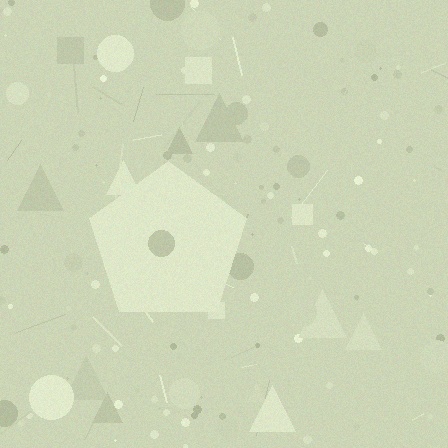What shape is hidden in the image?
A pentagon is hidden in the image.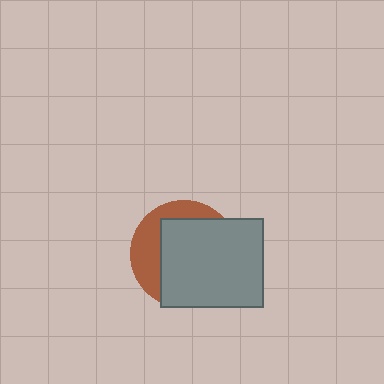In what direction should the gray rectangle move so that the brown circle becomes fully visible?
The gray rectangle should move toward the lower-right. That is the shortest direction to clear the overlap and leave the brown circle fully visible.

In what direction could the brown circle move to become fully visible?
The brown circle could move toward the upper-left. That would shift it out from behind the gray rectangle entirely.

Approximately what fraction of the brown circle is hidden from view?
Roughly 68% of the brown circle is hidden behind the gray rectangle.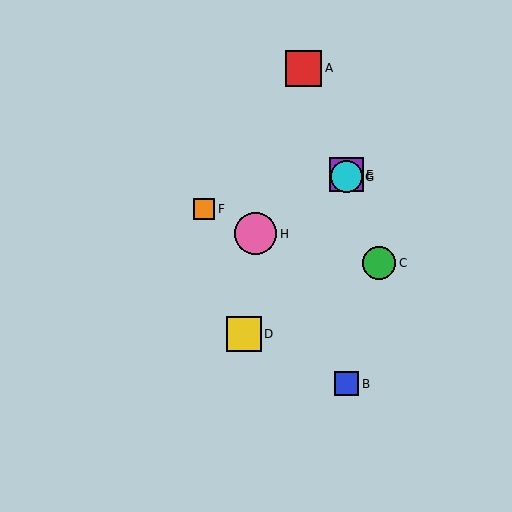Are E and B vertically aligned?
Yes, both are at x≈346.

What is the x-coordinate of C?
Object C is at x≈379.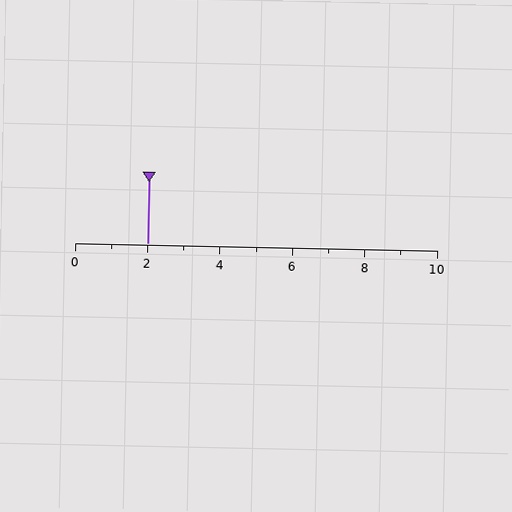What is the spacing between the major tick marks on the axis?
The major ticks are spaced 2 apart.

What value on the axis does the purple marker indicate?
The marker indicates approximately 2.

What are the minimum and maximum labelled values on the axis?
The axis runs from 0 to 10.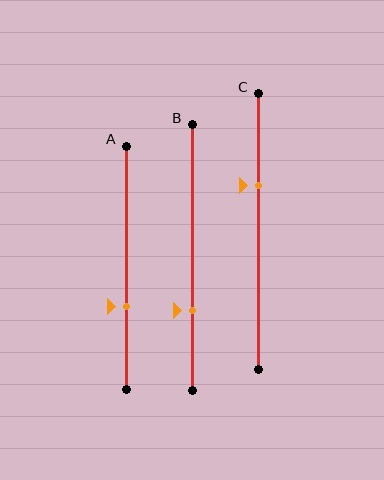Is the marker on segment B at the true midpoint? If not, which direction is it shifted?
No, the marker on segment B is shifted downward by about 20% of the segment length.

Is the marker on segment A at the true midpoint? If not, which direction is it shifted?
No, the marker on segment A is shifted downward by about 16% of the segment length.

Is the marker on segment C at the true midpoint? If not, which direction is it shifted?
No, the marker on segment C is shifted upward by about 17% of the segment length.